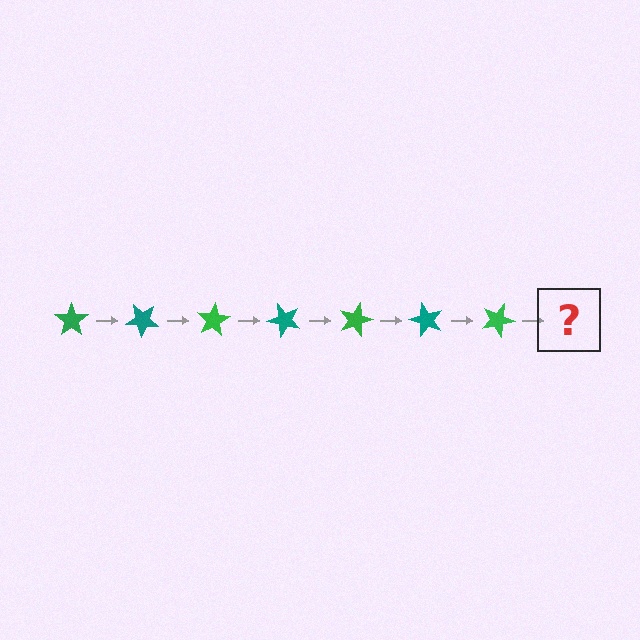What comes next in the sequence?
The next element should be a teal star, rotated 280 degrees from the start.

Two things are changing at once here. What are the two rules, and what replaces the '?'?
The two rules are that it rotates 40 degrees each step and the color cycles through green and teal. The '?' should be a teal star, rotated 280 degrees from the start.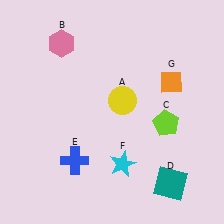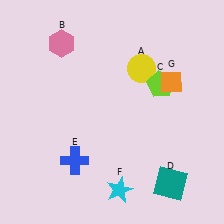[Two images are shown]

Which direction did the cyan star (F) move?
The cyan star (F) moved down.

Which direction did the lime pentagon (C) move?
The lime pentagon (C) moved up.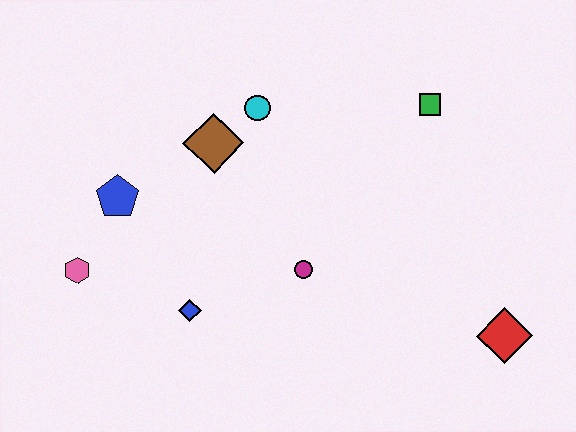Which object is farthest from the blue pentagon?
The red diamond is farthest from the blue pentagon.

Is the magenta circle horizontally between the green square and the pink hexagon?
Yes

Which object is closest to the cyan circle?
The brown diamond is closest to the cyan circle.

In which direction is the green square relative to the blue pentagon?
The green square is to the right of the blue pentagon.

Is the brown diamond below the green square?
Yes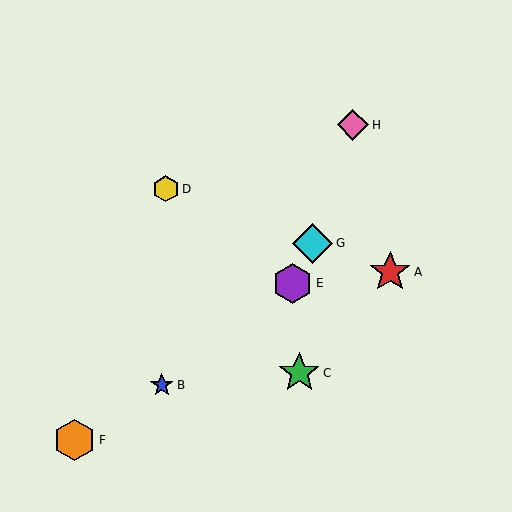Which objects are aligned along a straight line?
Objects A, D, G are aligned along a straight line.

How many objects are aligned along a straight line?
3 objects (A, D, G) are aligned along a straight line.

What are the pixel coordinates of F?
Object F is at (75, 440).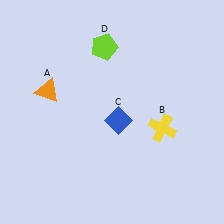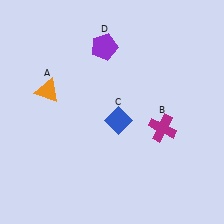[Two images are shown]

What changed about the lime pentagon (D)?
In Image 1, D is lime. In Image 2, it changed to purple.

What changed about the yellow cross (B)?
In Image 1, B is yellow. In Image 2, it changed to magenta.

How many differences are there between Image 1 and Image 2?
There are 2 differences between the two images.